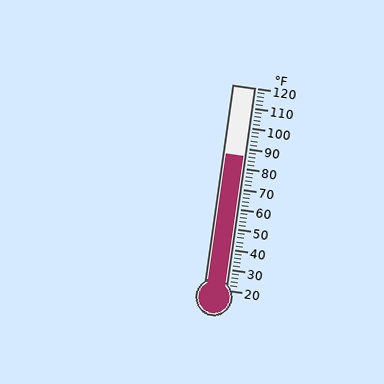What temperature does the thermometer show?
The thermometer shows approximately 86°F.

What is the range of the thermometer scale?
The thermometer scale ranges from 20°F to 120°F.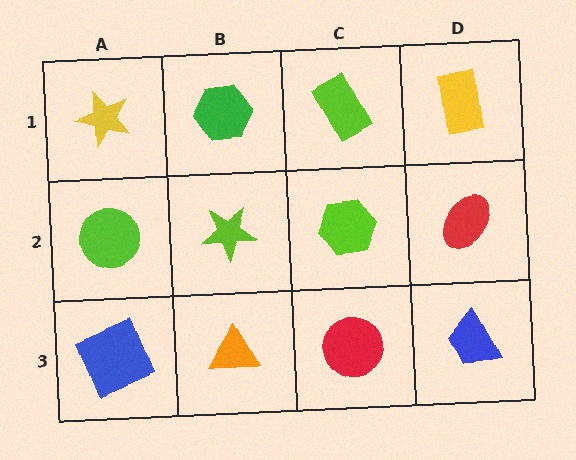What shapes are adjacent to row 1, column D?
A red ellipse (row 2, column D), a lime rectangle (row 1, column C).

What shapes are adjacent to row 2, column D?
A yellow rectangle (row 1, column D), a blue trapezoid (row 3, column D), a lime hexagon (row 2, column C).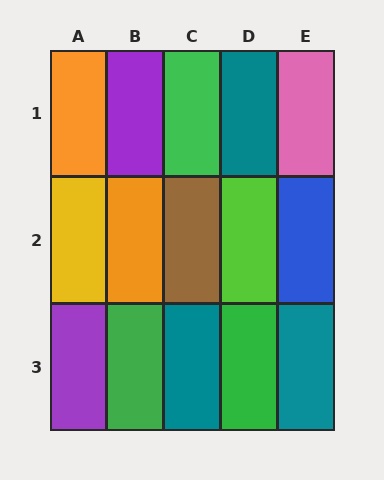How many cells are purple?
2 cells are purple.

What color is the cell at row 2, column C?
Brown.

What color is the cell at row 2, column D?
Lime.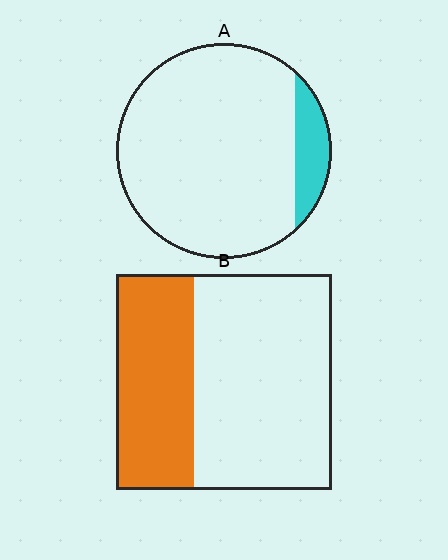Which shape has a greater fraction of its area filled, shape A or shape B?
Shape B.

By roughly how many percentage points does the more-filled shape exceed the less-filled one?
By roughly 25 percentage points (B over A).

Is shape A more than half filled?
No.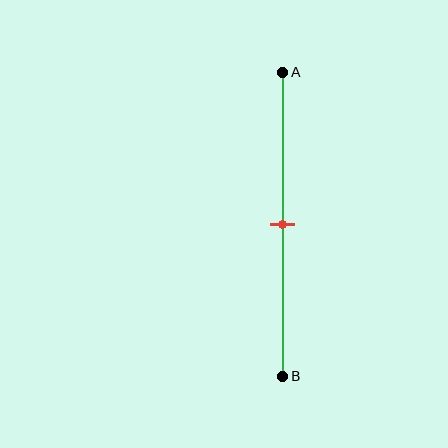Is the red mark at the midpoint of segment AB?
Yes, the mark is approximately at the midpoint.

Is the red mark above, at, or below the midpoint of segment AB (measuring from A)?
The red mark is approximately at the midpoint of segment AB.